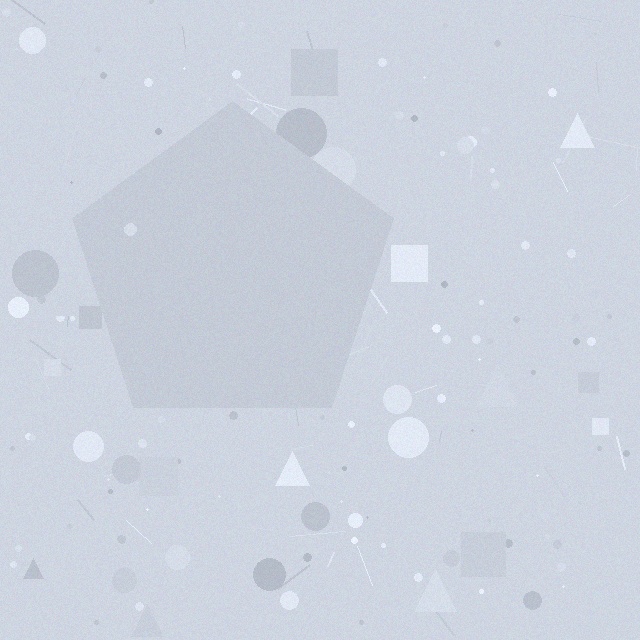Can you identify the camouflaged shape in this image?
The camouflaged shape is a pentagon.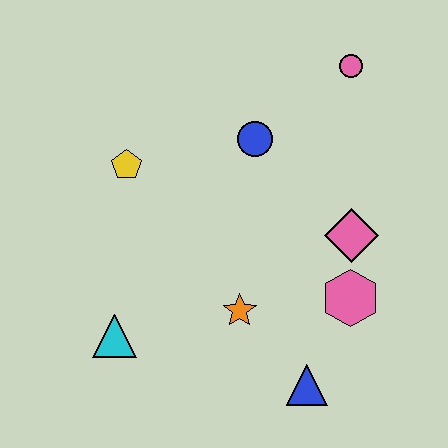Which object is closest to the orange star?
The blue triangle is closest to the orange star.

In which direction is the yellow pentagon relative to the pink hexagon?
The yellow pentagon is to the left of the pink hexagon.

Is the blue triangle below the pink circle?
Yes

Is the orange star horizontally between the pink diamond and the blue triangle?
No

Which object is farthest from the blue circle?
The blue triangle is farthest from the blue circle.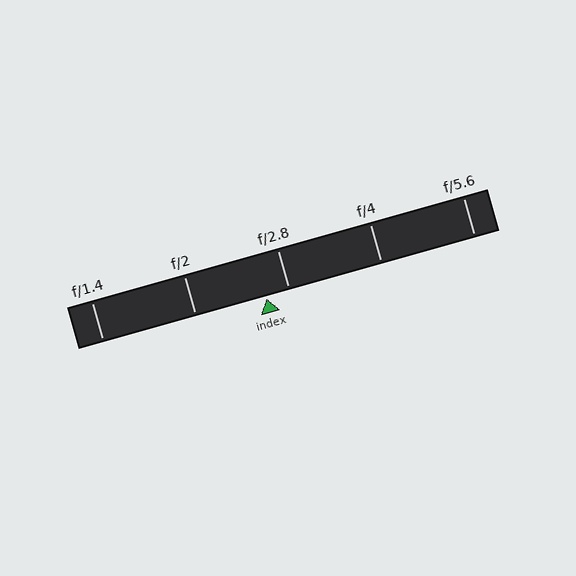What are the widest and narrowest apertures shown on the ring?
The widest aperture shown is f/1.4 and the narrowest is f/5.6.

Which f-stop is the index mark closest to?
The index mark is closest to f/2.8.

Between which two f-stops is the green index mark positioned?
The index mark is between f/2 and f/2.8.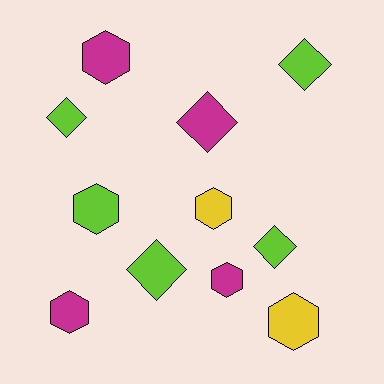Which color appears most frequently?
Lime, with 5 objects.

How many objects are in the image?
There are 11 objects.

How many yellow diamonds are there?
There are no yellow diamonds.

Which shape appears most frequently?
Hexagon, with 6 objects.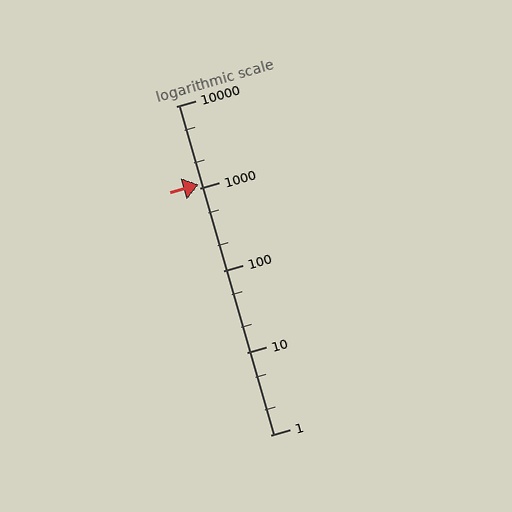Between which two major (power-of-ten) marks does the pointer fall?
The pointer is between 1000 and 10000.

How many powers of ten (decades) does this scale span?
The scale spans 4 decades, from 1 to 10000.